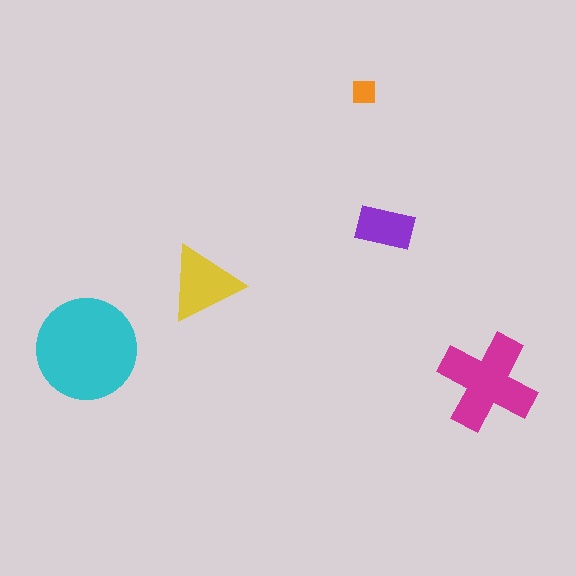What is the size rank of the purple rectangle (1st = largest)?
4th.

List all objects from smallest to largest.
The orange square, the purple rectangle, the yellow triangle, the magenta cross, the cyan circle.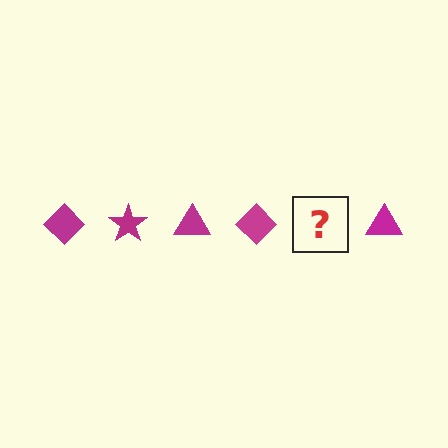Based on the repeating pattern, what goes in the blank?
The blank should be a magenta star.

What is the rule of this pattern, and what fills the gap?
The rule is that the pattern cycles through diamond, star, triangle shapes in magenta. The gap should be filled with a magenta star.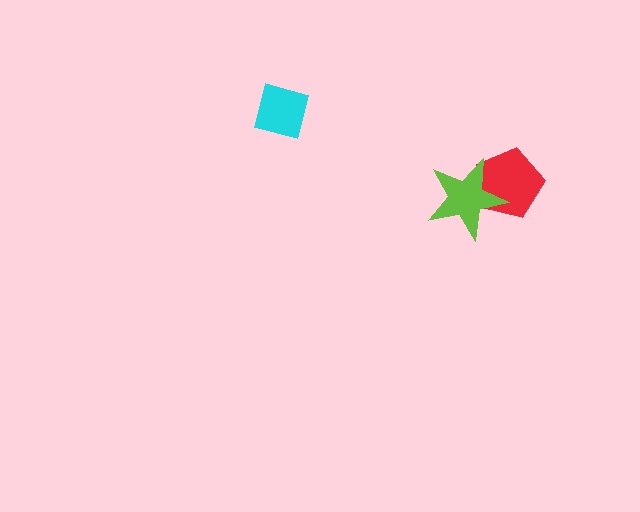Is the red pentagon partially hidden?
Yes, it is partially covered by another shape.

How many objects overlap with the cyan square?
0 objects overlap with the cyan square.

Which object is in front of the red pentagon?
The lime star is in front of the red pentagon.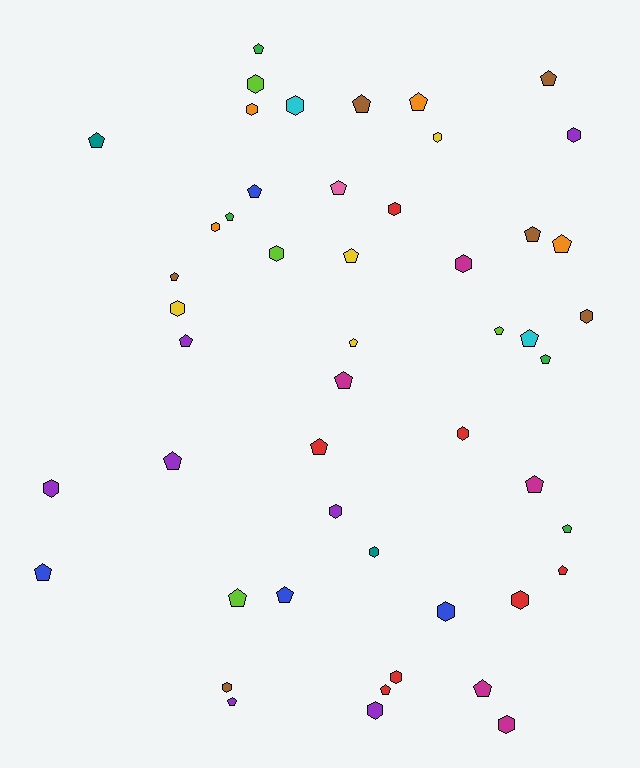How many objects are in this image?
There are 50 objects.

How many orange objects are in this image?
There are 4 orange objects.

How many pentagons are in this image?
There are 29 pentagons.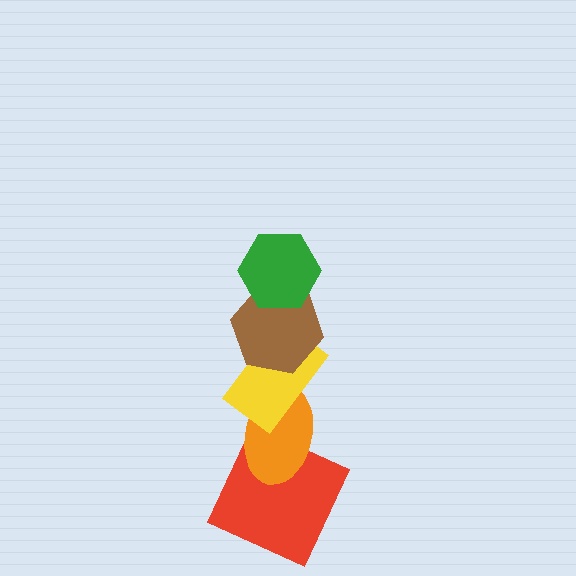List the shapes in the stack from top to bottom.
From top to bottom: the green hexagon, the brown hexagon, the yellow rectangle, the orange ellipse, the red square.